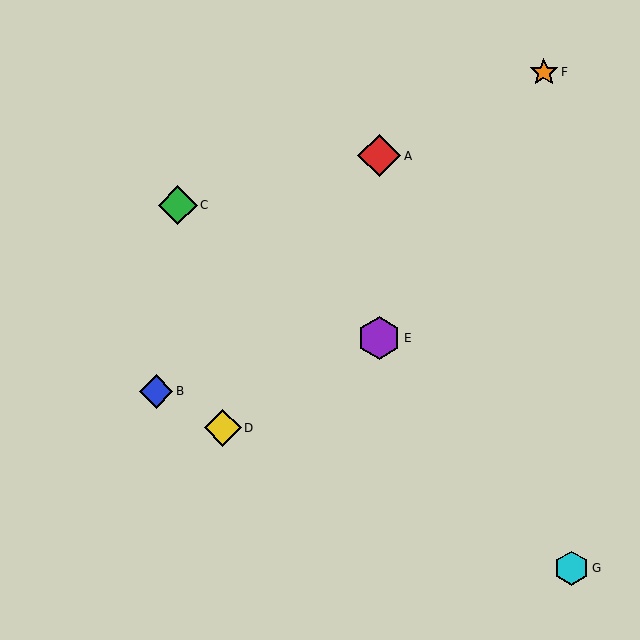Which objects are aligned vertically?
Objects A, E are aligned vertically.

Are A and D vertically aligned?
No, A is at x≈379 and D is at x≈223.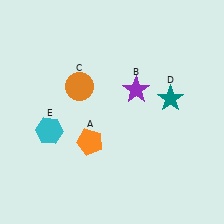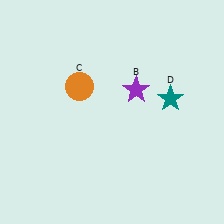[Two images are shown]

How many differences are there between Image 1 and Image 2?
There are 2 differences between the two images.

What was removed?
The cyan hexagon (E), the orange pentagon (A) were removed in Image 2.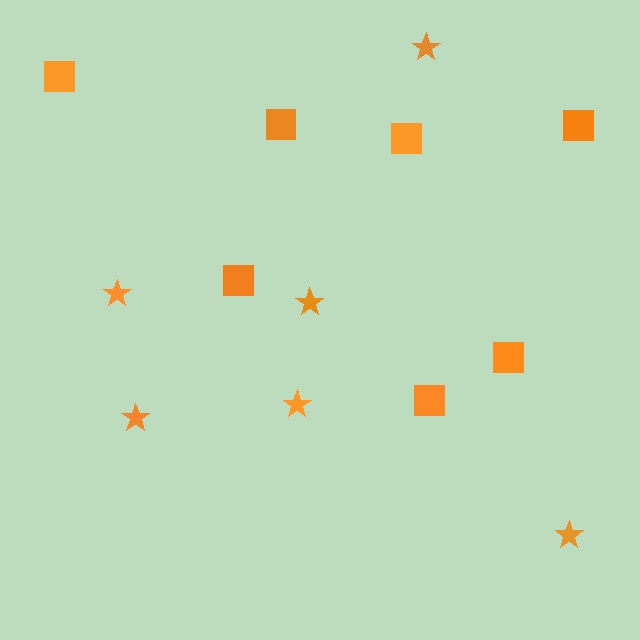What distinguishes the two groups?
There are 2 groups: one group of squares (7) and one group of stars (6).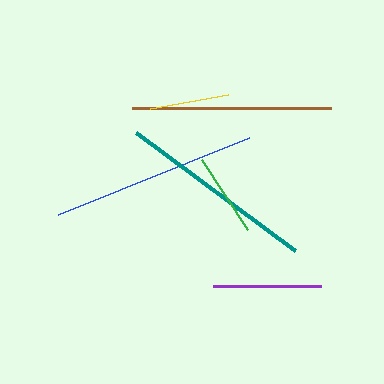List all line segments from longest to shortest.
From longest to shortest: blue, brown, teal, purple, green, yellow.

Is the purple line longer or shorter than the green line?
The purple line is longer than the green line.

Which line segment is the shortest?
The yellow line is the shortest at approximately 79 pixels.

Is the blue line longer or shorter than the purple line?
The blue line is longer than the purple line.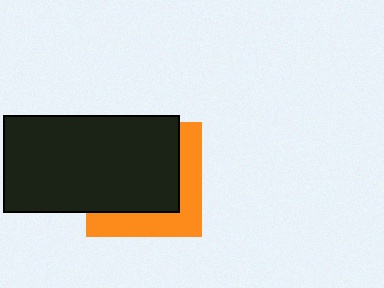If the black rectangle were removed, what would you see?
You would see the complete orange square.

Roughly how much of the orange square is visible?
A small part of it is visible (roughly 36%).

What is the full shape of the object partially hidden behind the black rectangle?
The partially hidden object is an orange square.